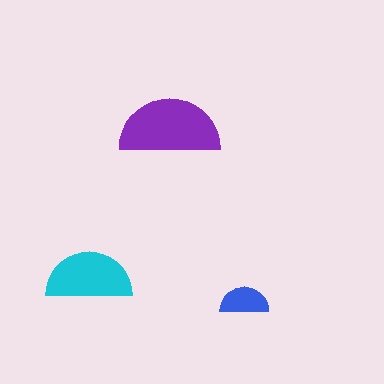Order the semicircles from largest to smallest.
the purple one, the cyan one, the blue one.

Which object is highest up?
The purple semicircle is topmost.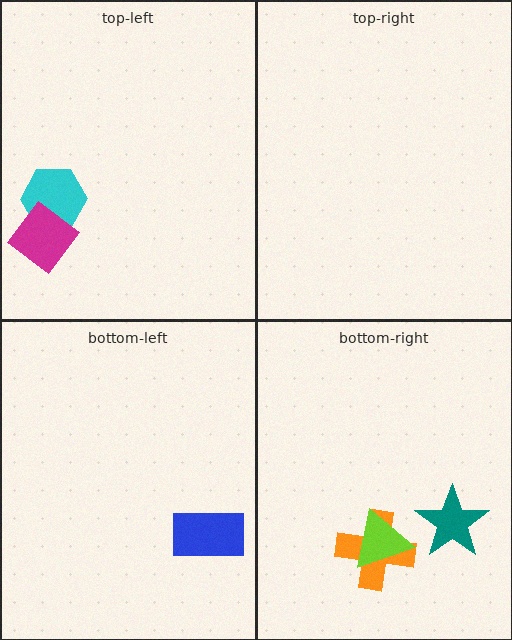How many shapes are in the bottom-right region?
3.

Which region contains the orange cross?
The bottom-right region.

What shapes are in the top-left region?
The cyan hexagon, the magenta diamond.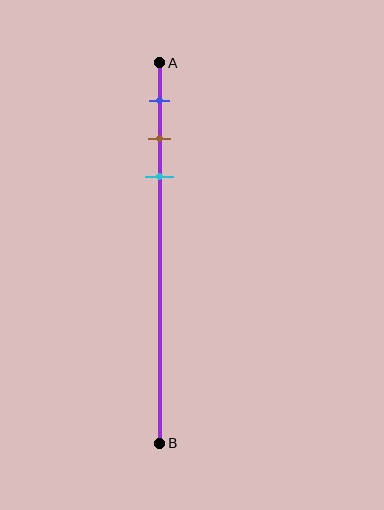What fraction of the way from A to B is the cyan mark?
The cyan mark is approximately 30% (0.3) of the way from A to B.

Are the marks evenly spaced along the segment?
Yes, the marks are approximately evenly spaced.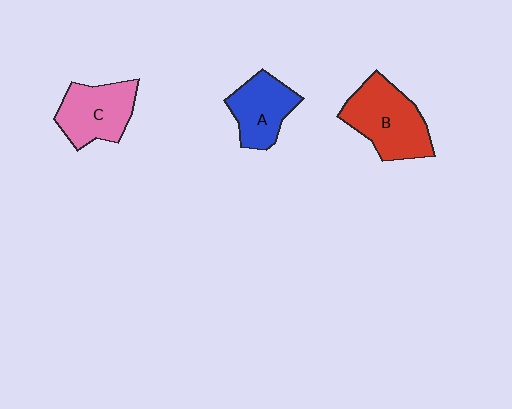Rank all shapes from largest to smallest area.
From largest to smallest: B (red), C (pink), A (blue).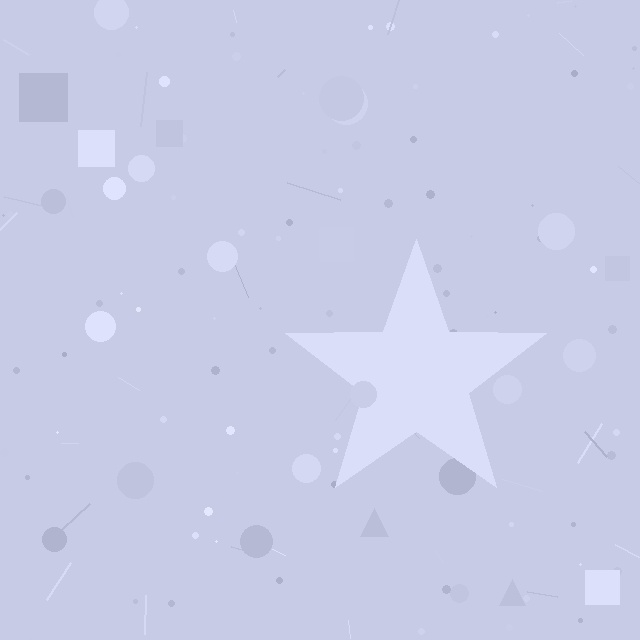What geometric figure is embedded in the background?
A star is embedded in the background.